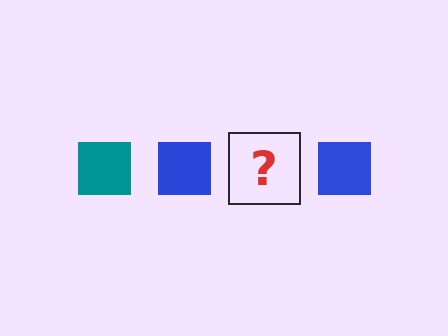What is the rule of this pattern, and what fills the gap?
The rule is that the pattern cycles through teal, blue squares. The gap should be filled with a teal square.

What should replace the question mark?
The question mark should be replaced with a teal square.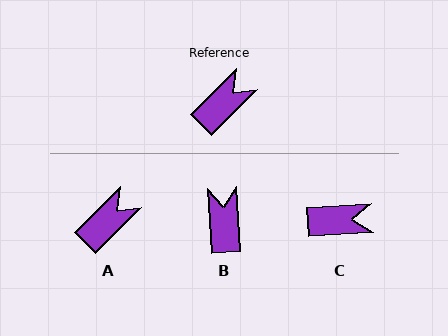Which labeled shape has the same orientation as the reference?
A.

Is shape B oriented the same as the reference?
No, it is off by about 48 degrees.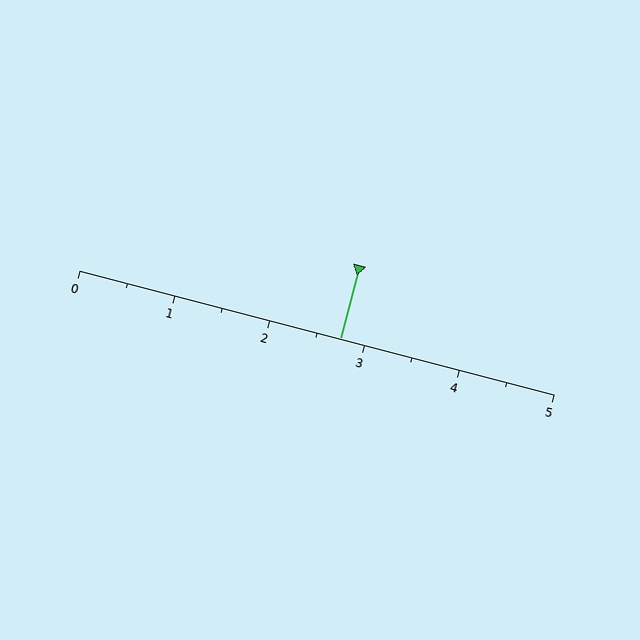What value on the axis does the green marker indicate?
The marker indicates approximately 2.8.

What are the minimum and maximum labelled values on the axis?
The axis runs from 0 to 5.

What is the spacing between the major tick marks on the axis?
The major ticks are spaced 1 apart.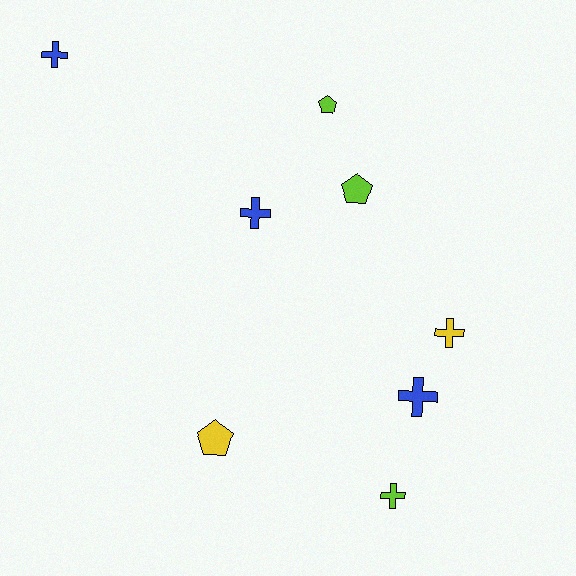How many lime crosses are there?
There is 1 lime cross.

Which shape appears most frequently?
Cross, with 5 objects.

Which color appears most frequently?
Blue, with 3 objects.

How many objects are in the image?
There are 8 objects.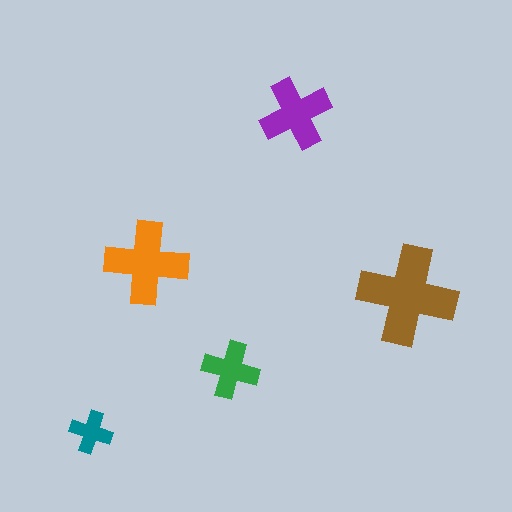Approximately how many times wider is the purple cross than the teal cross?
About 1.5 times wider.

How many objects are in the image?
There are 5 objects in the image.